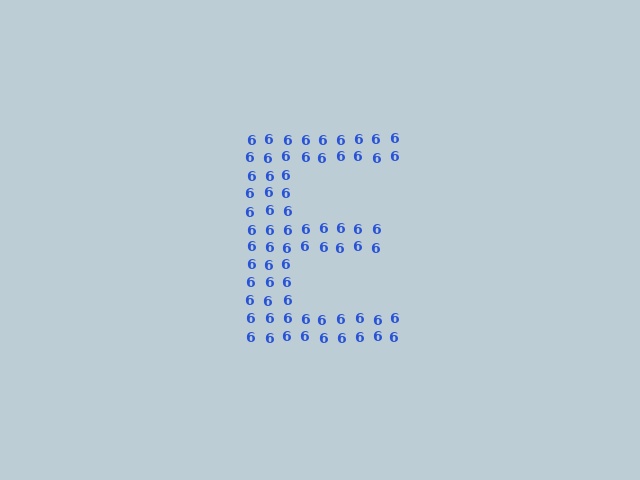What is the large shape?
The large shape is the letter E.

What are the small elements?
The small elements are digit 6's.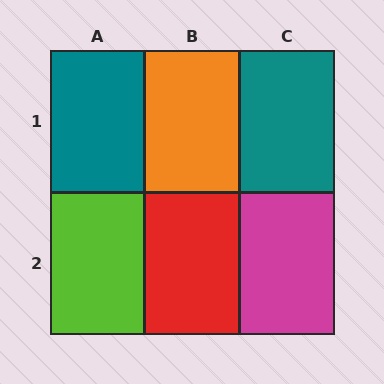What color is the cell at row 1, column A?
Teal.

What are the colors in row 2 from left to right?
Lime, red, magenta.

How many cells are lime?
1 cell is lime.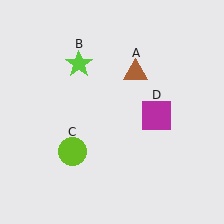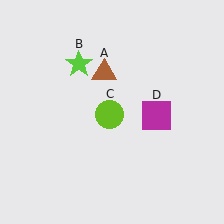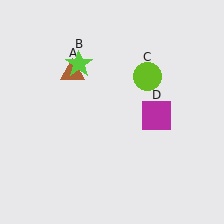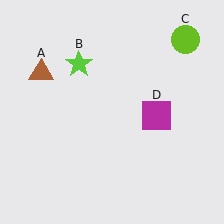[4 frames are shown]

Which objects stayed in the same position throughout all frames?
Lime star (object B) and magenta square (object D) remained stationary.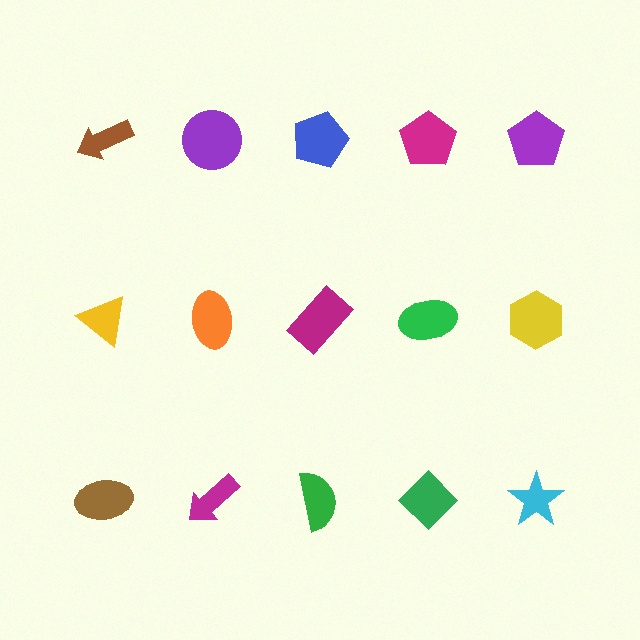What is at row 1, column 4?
A magenta pentagon.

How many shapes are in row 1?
5 shapes.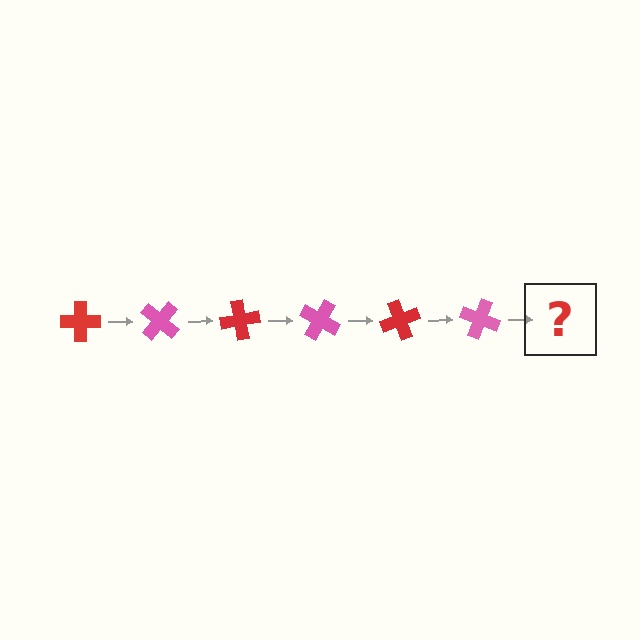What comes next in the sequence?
The next element should be a red cross, rotated 240 degrees from the start.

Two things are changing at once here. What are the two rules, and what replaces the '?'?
The two rules are that it rotates 40 degrees each step and the color cycles through red and pink. The '?' should be a red cross, rotated 240 degrees from the start.